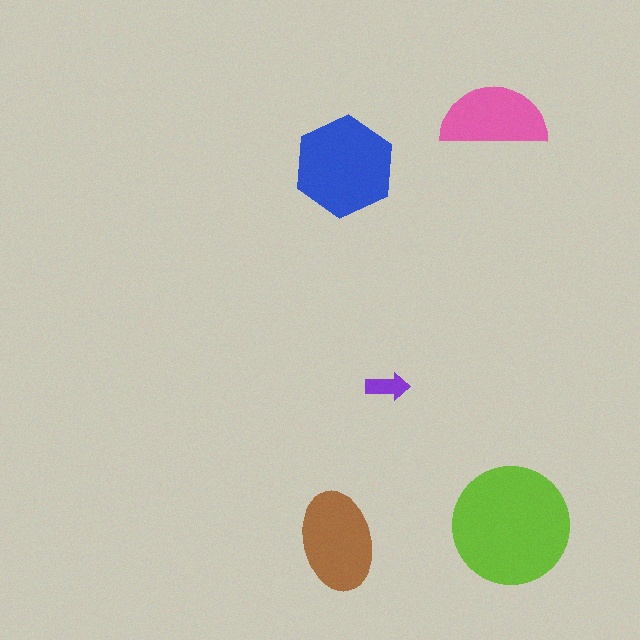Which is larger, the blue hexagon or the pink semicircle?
The blue hexagon.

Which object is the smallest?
The purple arrow.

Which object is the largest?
The lime circle.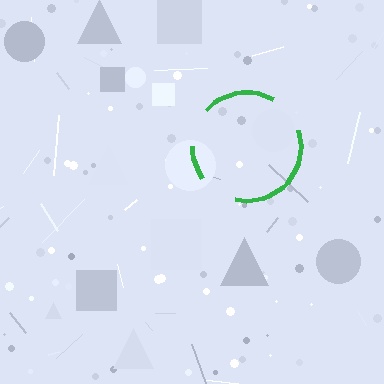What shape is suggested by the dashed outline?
The dashed outline suggests a circle.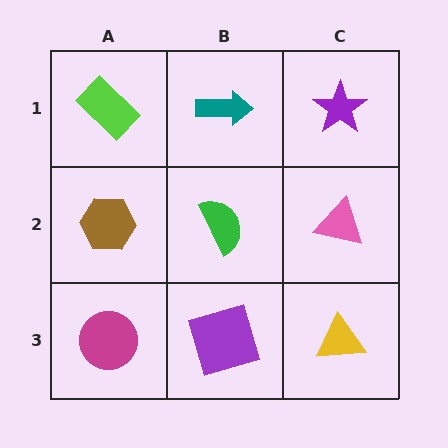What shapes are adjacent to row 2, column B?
A teal arrow (row 1, column B), a purple square (row 3, column B), a brown hexagon (row 2, column A), a pink triangle (row 2, column C).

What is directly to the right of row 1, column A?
A teal arrow.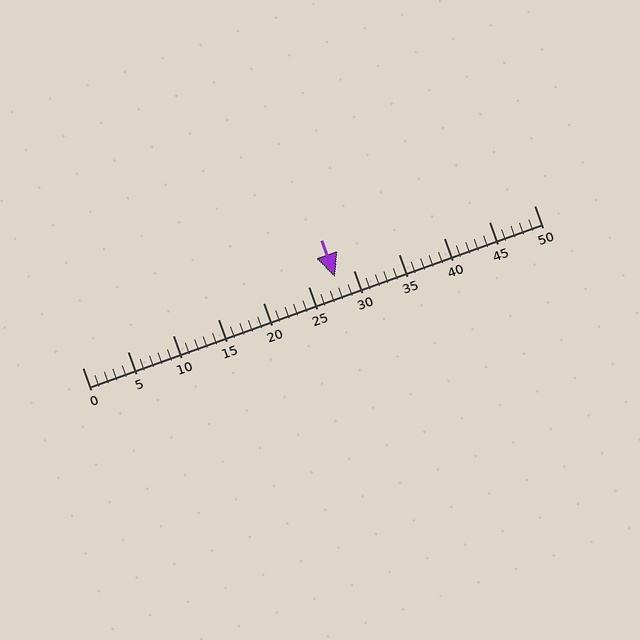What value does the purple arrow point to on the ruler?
The purple arrow points to approximately 28.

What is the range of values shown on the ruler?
The ruler shows values from 0 to 50.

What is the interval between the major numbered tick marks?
The major tick marks are spaced 5 units apart.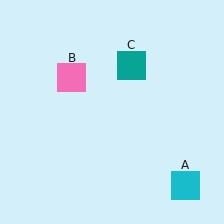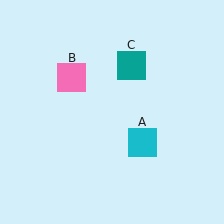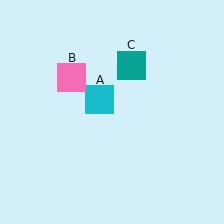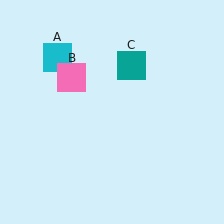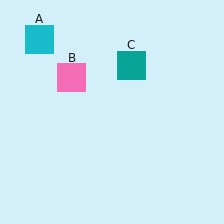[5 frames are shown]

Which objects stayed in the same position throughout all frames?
Pink square (object B) and teal square (object C) remained stationary.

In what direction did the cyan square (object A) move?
The cyan square (object A) moved up and to the left.